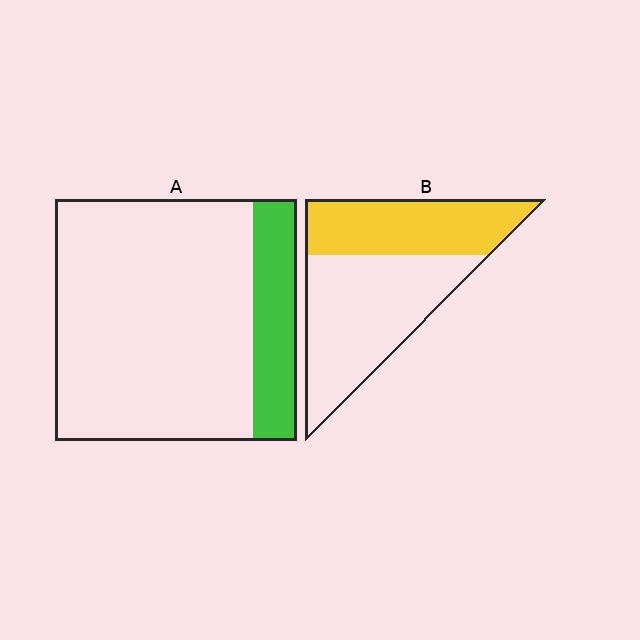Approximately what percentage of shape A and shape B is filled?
A is approximately 20% and B is approximately 40%.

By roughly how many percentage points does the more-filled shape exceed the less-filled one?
By roughly 25 percentage points (B over A).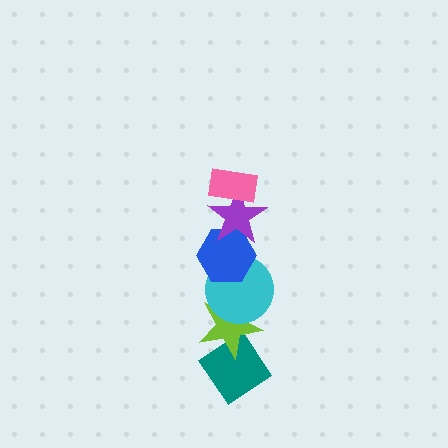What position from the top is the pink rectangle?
The pink rectangle is 1st from the top.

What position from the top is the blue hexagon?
The blue hexagon is 3rd from the top.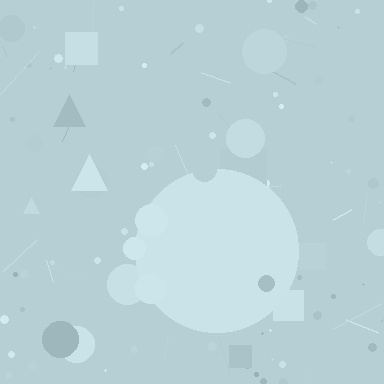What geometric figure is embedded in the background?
A circle is embedded in the background.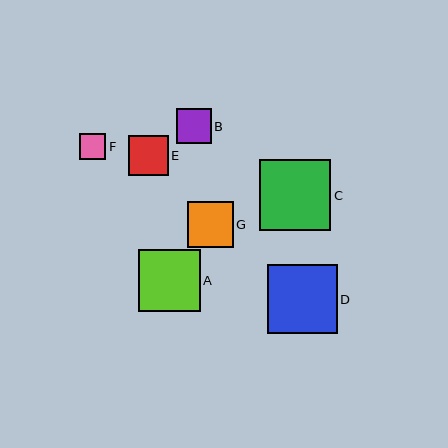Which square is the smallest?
Square F is the smallest with a size of approximately 26 pixels.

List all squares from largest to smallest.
From largest to smallest: C, D, A, G, E, B, F.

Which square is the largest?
Square C is the largest with a size of approximately 71 pixels.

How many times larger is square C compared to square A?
Square C is approximately 1.1 times the size of square A.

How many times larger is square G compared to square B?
Square G is approximately 1.3 times the size of square B.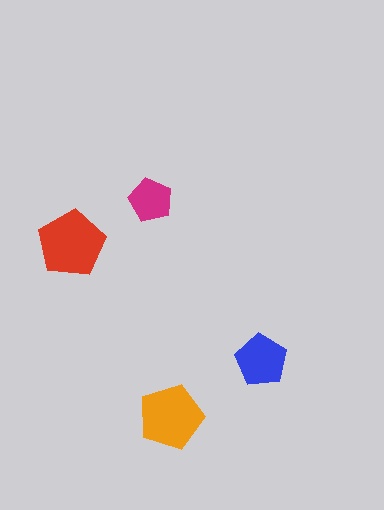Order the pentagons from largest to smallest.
the red one, the orange one, the blue one, the magenta one.